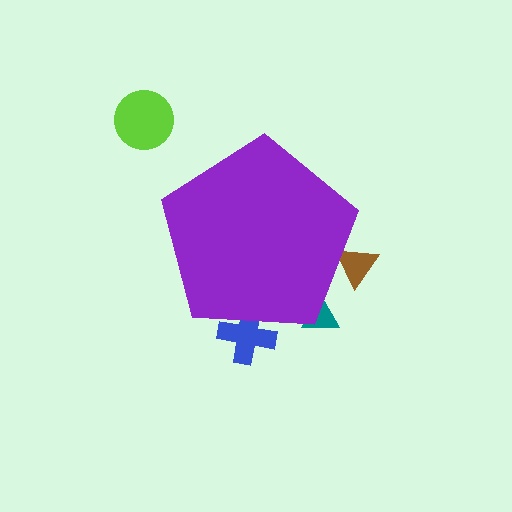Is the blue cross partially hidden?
Yes, the blue cross is partially hidden behind the purple pentagon.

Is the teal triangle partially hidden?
Yes, the teal triangle is partially hidden behind the purple pentagon.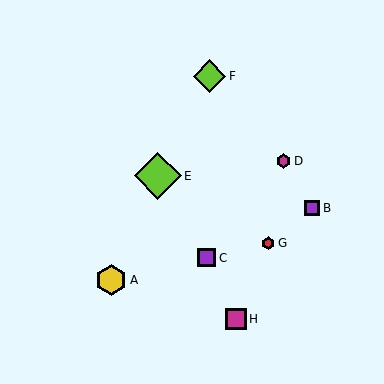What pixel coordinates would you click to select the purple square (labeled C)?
Click at (207, 258) to select the purple square C.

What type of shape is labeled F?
Shape F is a lime diamond.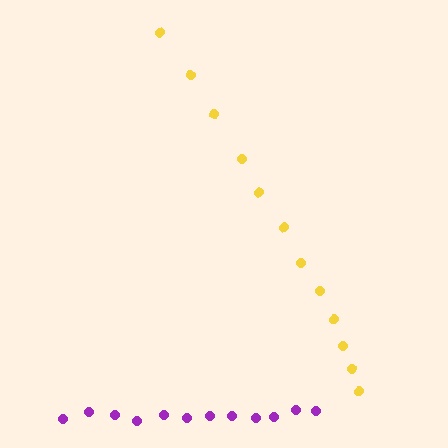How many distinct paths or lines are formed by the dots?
There are 2 distinct paths.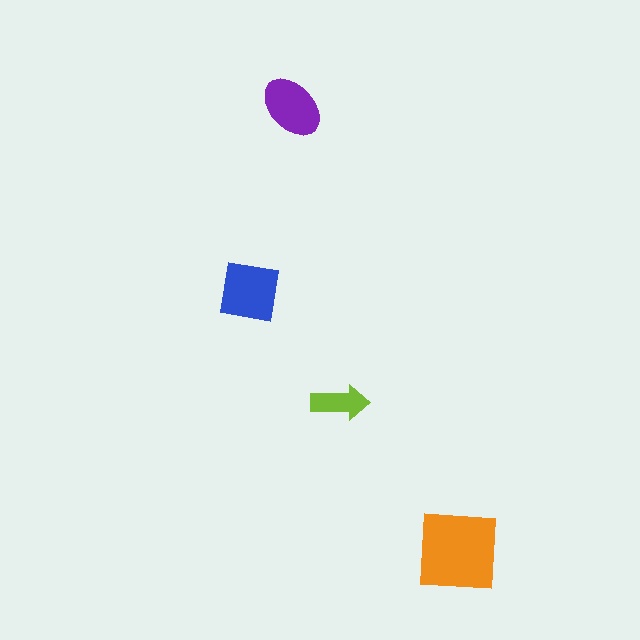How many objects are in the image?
There are 4 objects in the image.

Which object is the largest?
The orange square.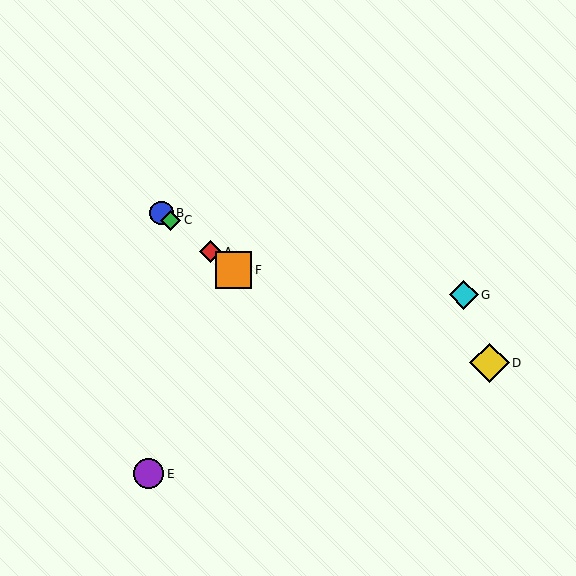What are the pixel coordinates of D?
Object D is at (490, 363).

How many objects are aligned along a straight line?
4 objects (A, B, C, F) are aligned along a straight line.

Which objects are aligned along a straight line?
Objects A, B, C, F are aligned along a straight line.